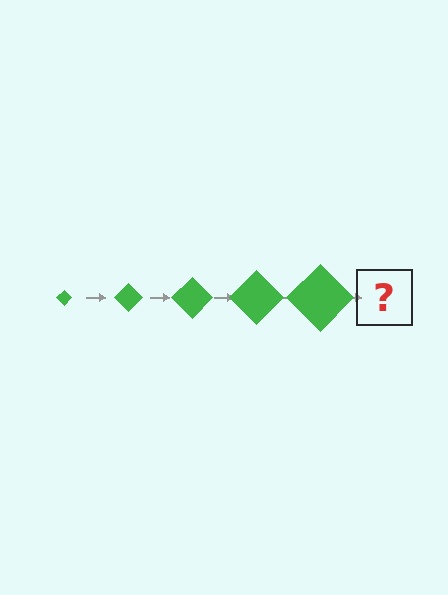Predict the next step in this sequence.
The next step is a green diamond, larger than the previous one.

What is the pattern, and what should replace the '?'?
The pattern is that the diamond gets progressively larger each step. The '?' should be a green diamond, larger than the previous one.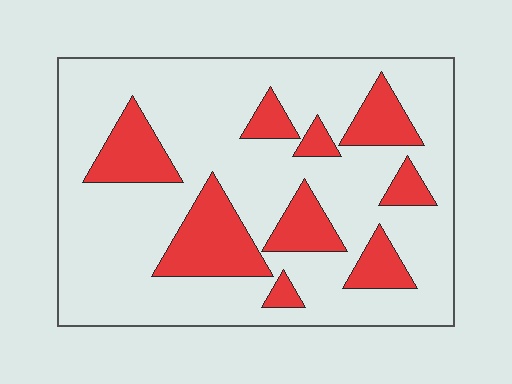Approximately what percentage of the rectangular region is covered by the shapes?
Approximately 25%.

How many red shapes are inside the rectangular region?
9.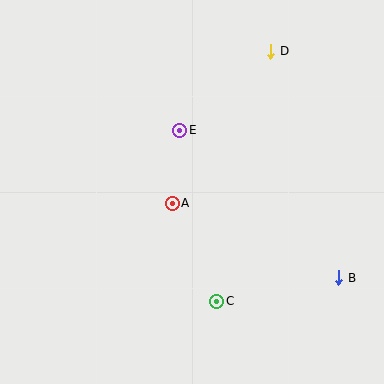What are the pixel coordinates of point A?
Point A is at (172, 203).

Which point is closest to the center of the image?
Point A at (172, 203) is closest to the center.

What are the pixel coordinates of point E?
Point E is at (180, 130).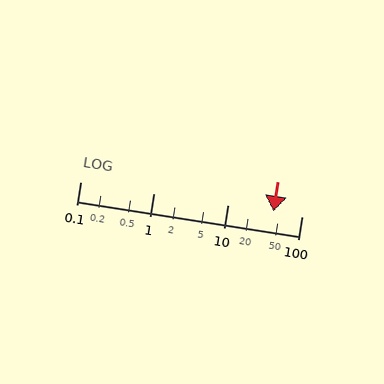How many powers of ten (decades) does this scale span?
The scale spans 3 decades, from 0.1 to 100.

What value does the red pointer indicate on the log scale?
The pointer indicates approximately 42.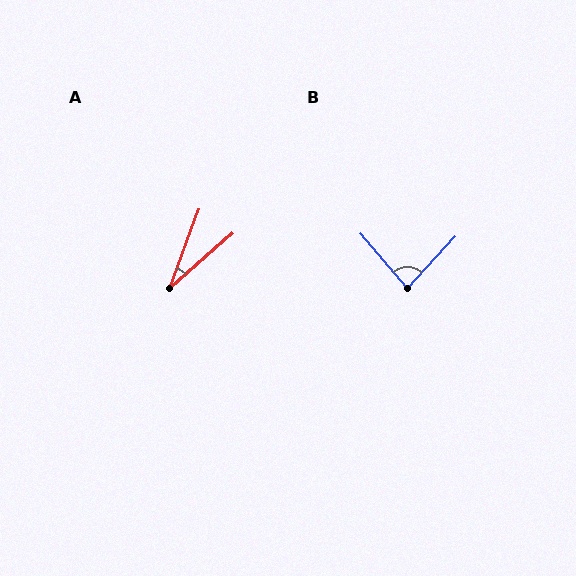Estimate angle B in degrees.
Approximately 83 degrees.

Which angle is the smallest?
A, at approximately 28 degrees.